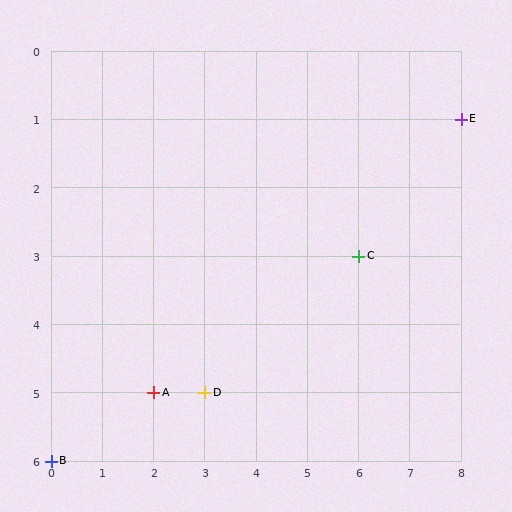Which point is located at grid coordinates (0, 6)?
Point B is at (0, 6).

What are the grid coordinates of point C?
Point C is at grid coordinates (6, 3).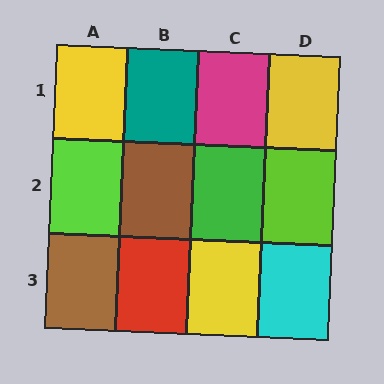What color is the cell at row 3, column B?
Red.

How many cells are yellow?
3 cells are yellow.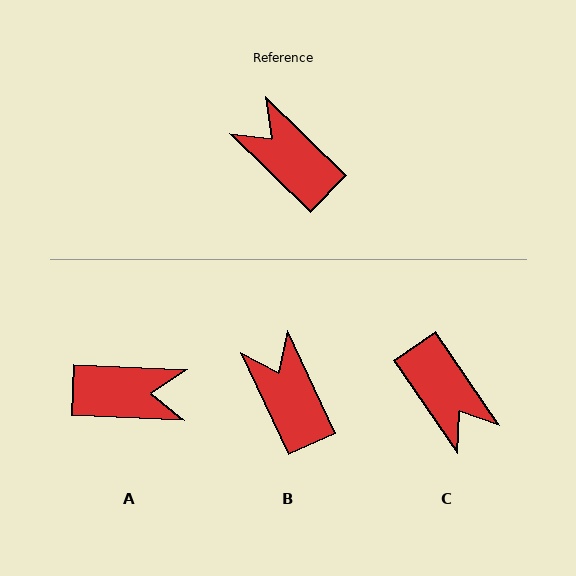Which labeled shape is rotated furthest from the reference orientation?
C, about 168 degrees away.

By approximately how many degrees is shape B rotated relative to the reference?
Approximately 21 degrees clockwise.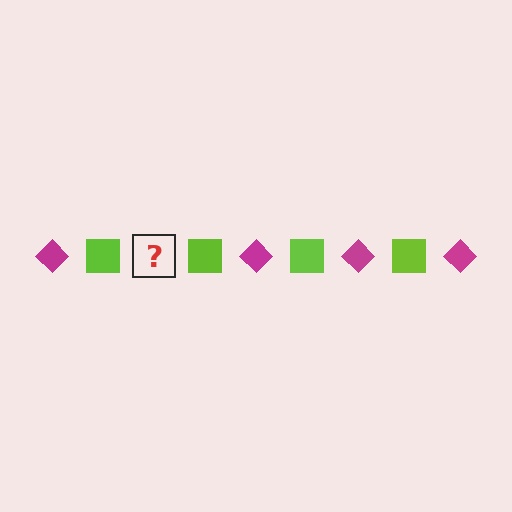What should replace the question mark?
The question mark should be replaced with a magenta diamond.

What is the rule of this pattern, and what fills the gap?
The rule is that the pattern alternates between magenta diamond and lime square. The gap should be filled with a magenta diamond.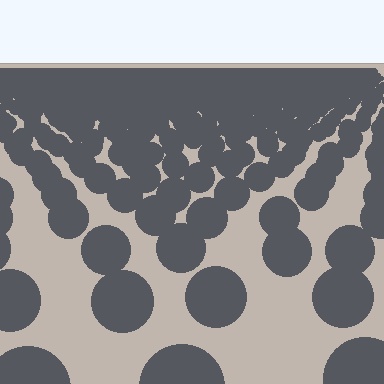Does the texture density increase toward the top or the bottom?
Density increases toward the top.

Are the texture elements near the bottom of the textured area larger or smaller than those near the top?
Larger. Near the bottom, elements are closer to the viewer and appear at a bigger on-screen size.